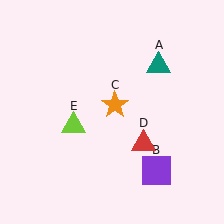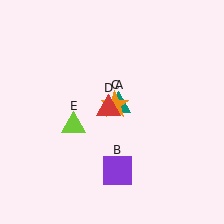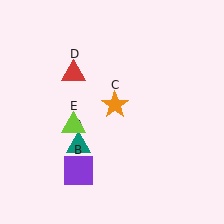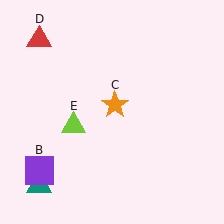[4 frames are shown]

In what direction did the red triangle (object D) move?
The red triangle (object D) moved up and to the left.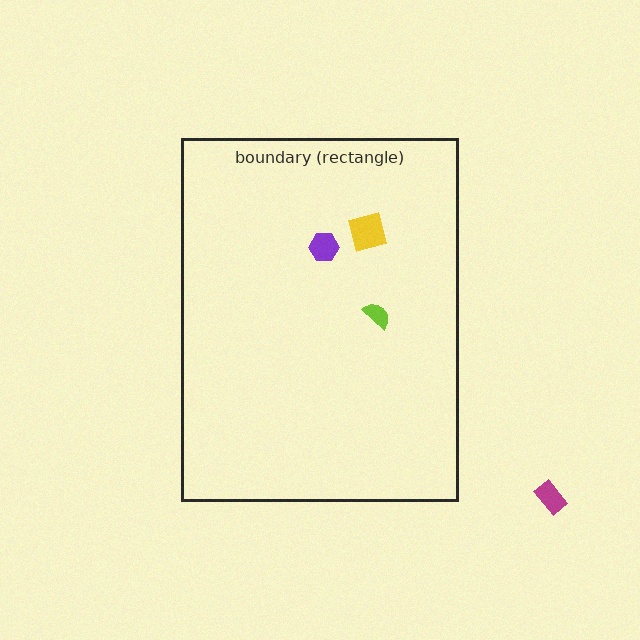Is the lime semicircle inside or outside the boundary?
Inside.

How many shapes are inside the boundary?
3 inside, 1 outside.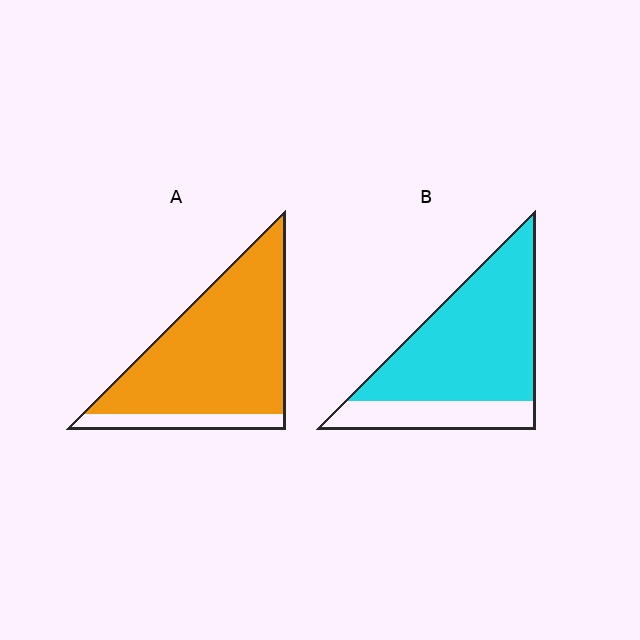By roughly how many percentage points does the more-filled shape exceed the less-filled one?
By roughly 10 percentage points (A over B).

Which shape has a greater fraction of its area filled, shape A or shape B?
Shape A.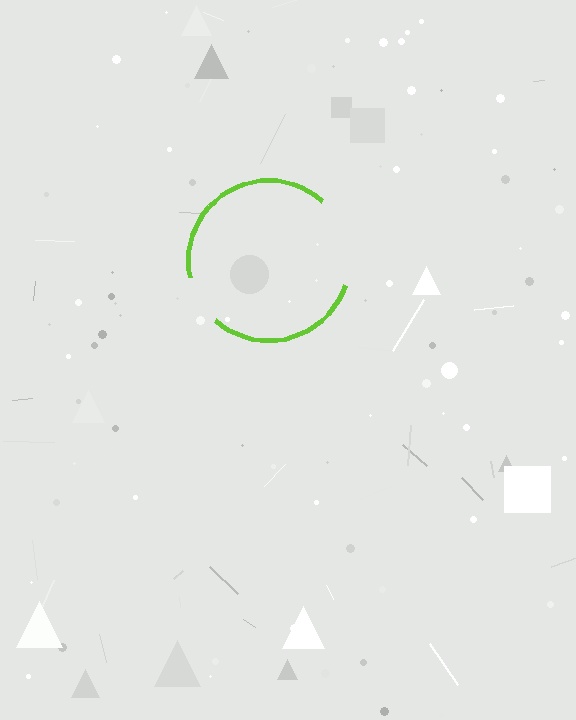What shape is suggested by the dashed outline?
The dashed outline suggests a circle.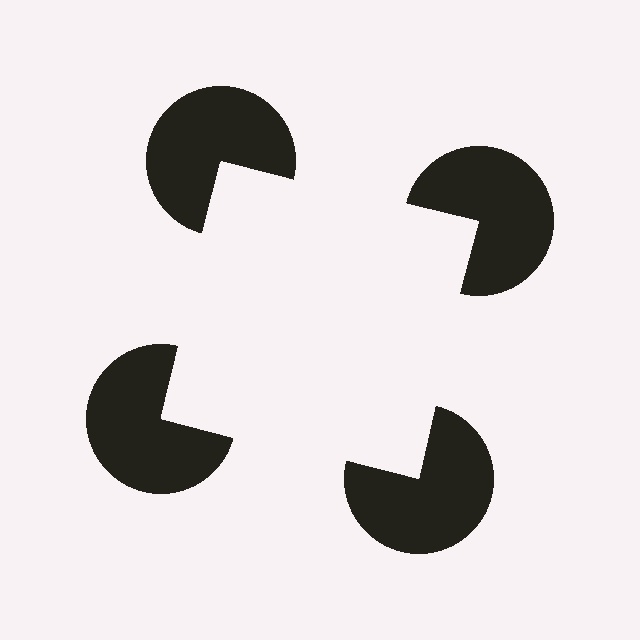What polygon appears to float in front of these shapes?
An illusory square — its edges are inferred from the aligned wedge cuts in the pac-man discs, not physically drawn.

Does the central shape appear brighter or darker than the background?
It typically appears slightly brighter than the background, even though no actual brightness change is drawn.